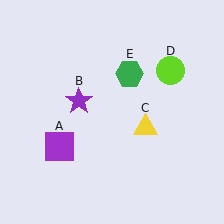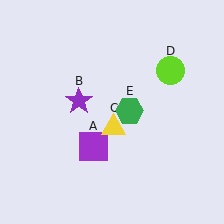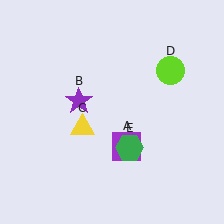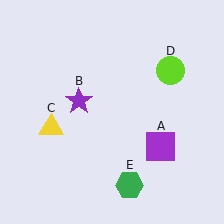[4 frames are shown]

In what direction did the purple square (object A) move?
The purple square (object A) moved right.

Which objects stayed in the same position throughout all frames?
Purple star (object B) and lime circle (object D) remained stationary.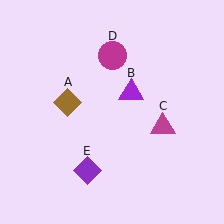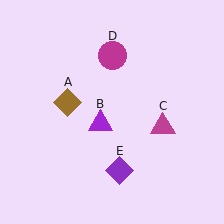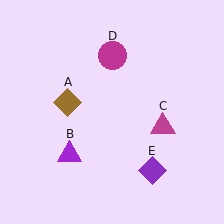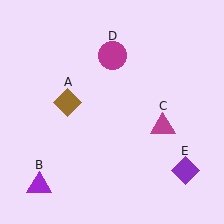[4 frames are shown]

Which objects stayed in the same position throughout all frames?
Brown diamond (object A) and magenta triangle (object C) and magenta circle (object D) remained stationary.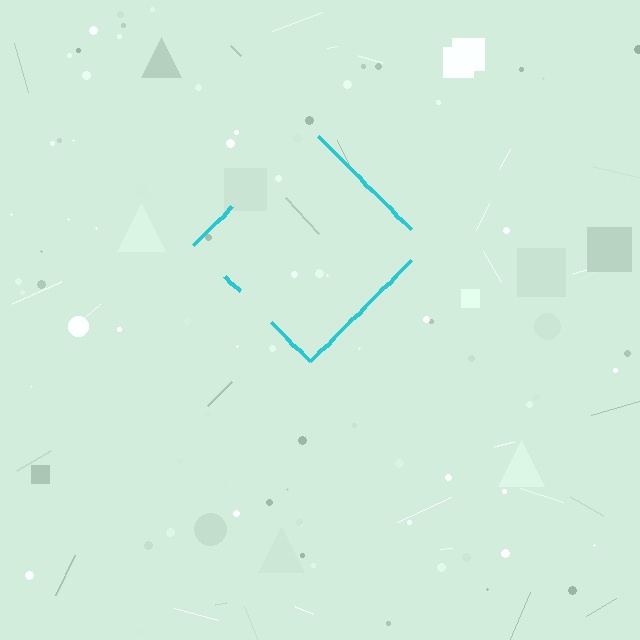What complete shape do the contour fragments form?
The contour fragments form a diamond.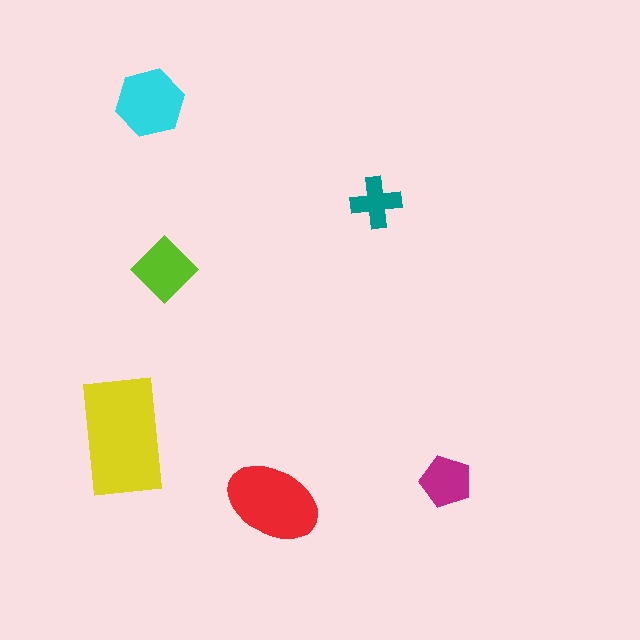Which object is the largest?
The yellow rectangle.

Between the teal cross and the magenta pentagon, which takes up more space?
The magenta pentagon.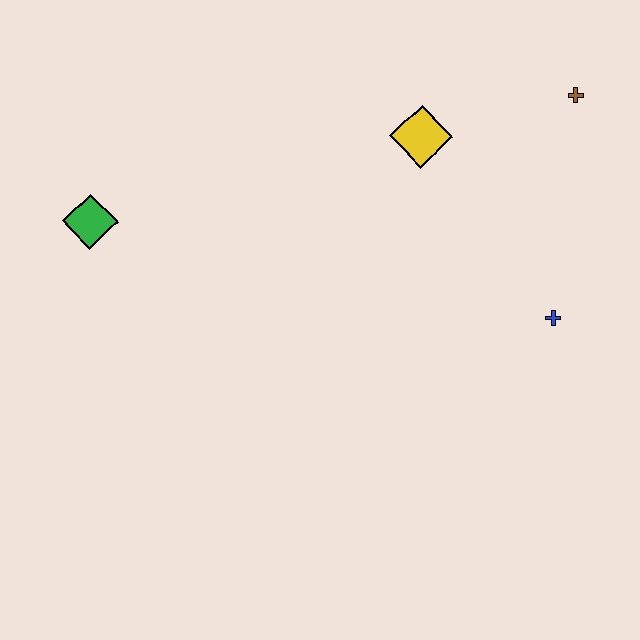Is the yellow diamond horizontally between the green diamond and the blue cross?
Yes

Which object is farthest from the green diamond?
The brown cross is farthest from the green diamond.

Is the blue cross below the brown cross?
Yes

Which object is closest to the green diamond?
The yellow diamond is closest to the green diamond.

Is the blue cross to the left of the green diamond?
No